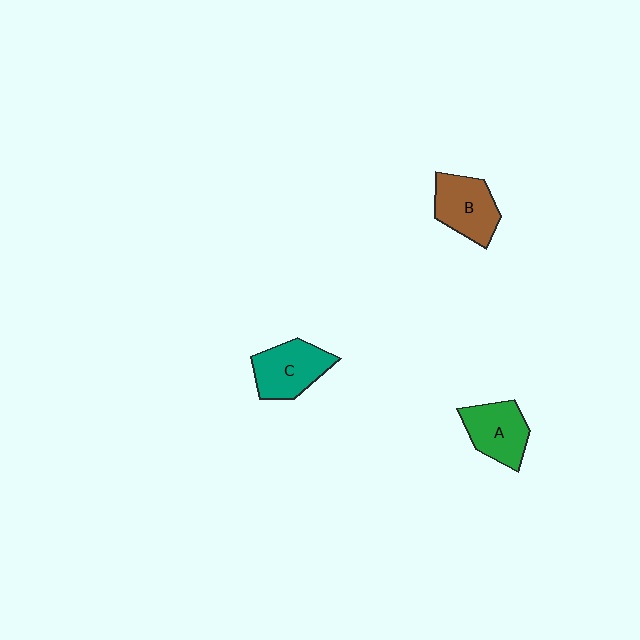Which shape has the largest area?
Shape C (teal).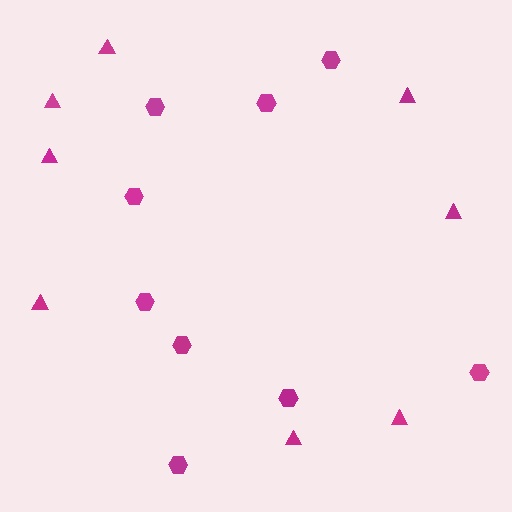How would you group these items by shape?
There are 2 groups: one group of triangles (8) and one group of hexagons (9).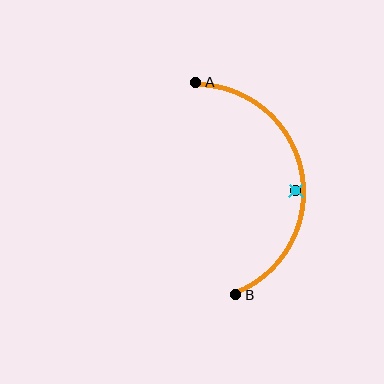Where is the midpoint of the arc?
The arc midpoint is the point on the curve farthest from the straight line joining A and B. It sits to the right of that line.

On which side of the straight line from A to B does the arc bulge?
The arc bulges to the right of the straight line connecting A and B.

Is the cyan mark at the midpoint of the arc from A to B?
No — the cyan mark does not lie on the arc at all. It sits slightly inside the curve.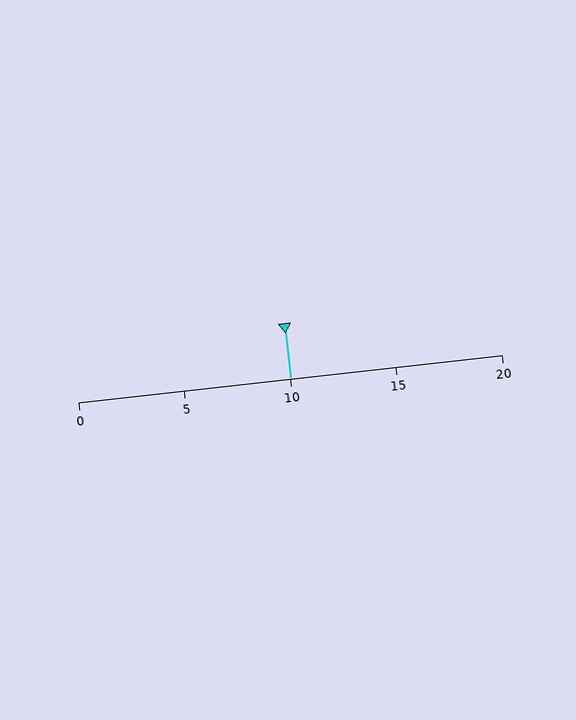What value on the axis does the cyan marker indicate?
The marker indicates approximately 10.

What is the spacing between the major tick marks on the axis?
The major ticks are spaced 5 apart.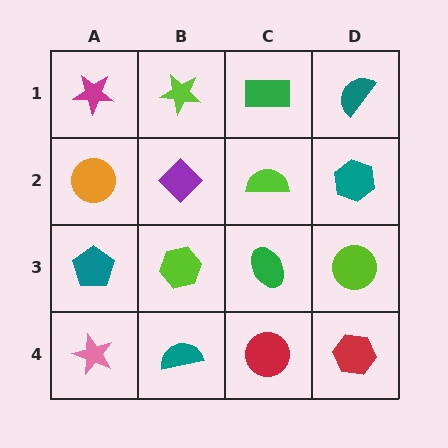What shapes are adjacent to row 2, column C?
A green rectangle (row 1, column C), a green ellipse (row 3, column C), a purple diamond (row 2, column B), a teal hexagon (row 2, column D).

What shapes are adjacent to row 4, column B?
A lime hexagon (row 3, column B), a pink star (row 4, column A), a red circle (row 4, column C).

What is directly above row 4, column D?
A lime circle.